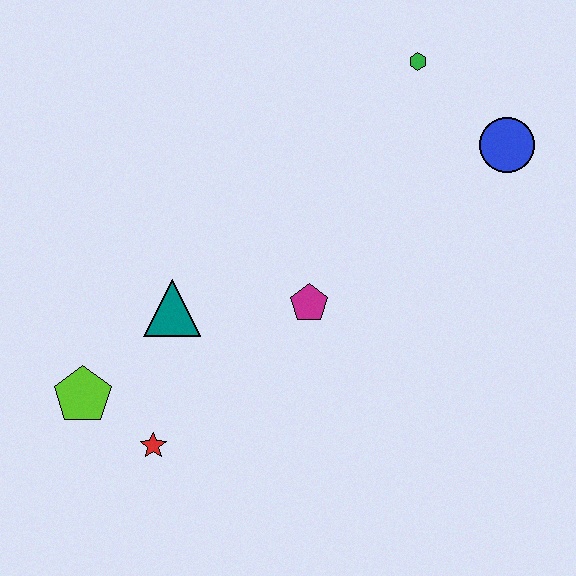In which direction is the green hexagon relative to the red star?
The green hexagon is above the red star.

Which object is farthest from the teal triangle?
The blue circle is farthest from the teal triangle.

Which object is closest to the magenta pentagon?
The teal triangle is closest to the magenta pentagon.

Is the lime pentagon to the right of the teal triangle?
No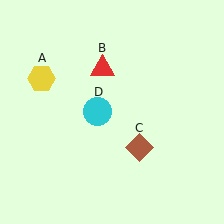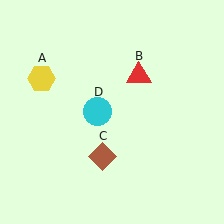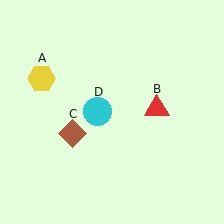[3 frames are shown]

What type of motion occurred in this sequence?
The red triangle (object B), brown diamond (object C) rotated clockwise around the center of the scene.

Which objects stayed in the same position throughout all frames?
Yellow hexagon (object A) and cyan circle (object D) remained stationary.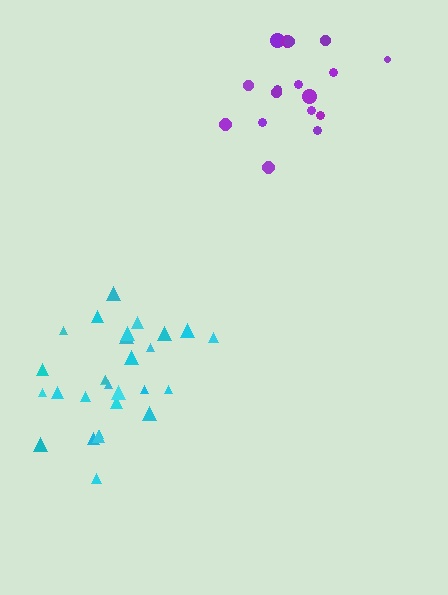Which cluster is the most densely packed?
Cyan.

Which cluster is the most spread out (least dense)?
Purple.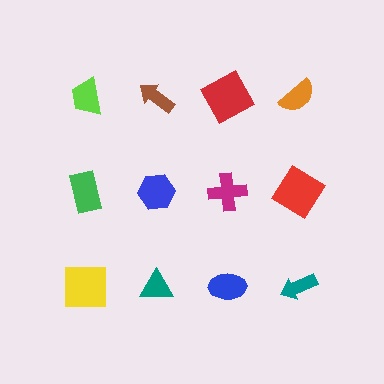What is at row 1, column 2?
A brown arrow.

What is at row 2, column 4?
A red diamond.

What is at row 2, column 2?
A blue hexagon.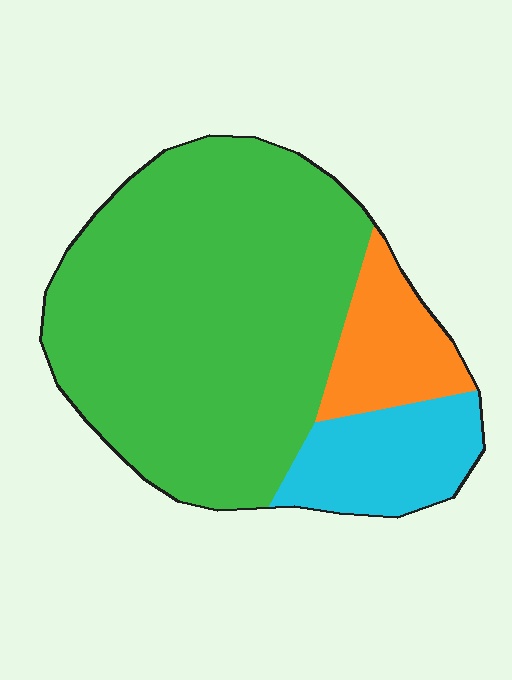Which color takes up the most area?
Green, at roughly 70%.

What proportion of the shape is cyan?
Cyan covers roughly 15% of the shape.